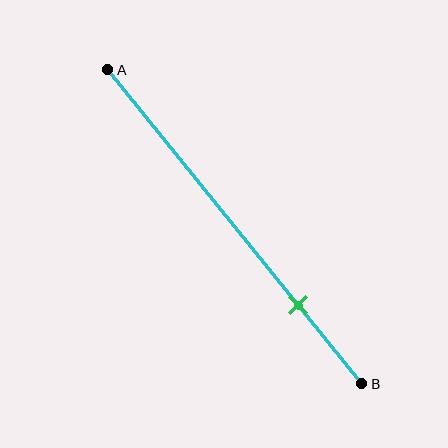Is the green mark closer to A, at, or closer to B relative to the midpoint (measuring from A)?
The green mark is closer to point B than the midpoint of segment AB.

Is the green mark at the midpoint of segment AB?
No, the mark is at about 75% from A, not at the 50% midpoint.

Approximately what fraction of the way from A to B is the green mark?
The green mark is approximately 75% of the way from A to B.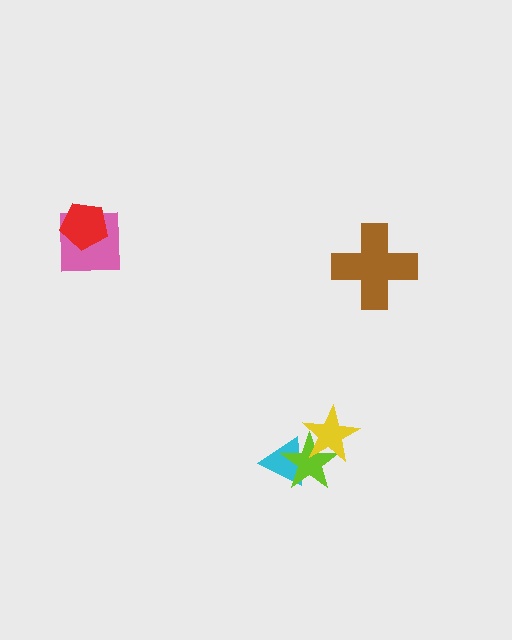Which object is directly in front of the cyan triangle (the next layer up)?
The lime star is directly in front of the cyan triangle.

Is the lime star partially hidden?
Yes, it is partially covered by another shape.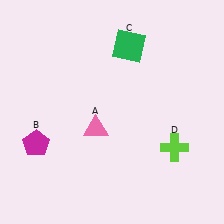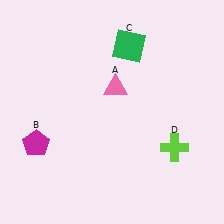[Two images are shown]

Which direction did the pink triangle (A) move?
The pink triangle (A) moved up.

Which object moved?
The pink triangle (A) moved up.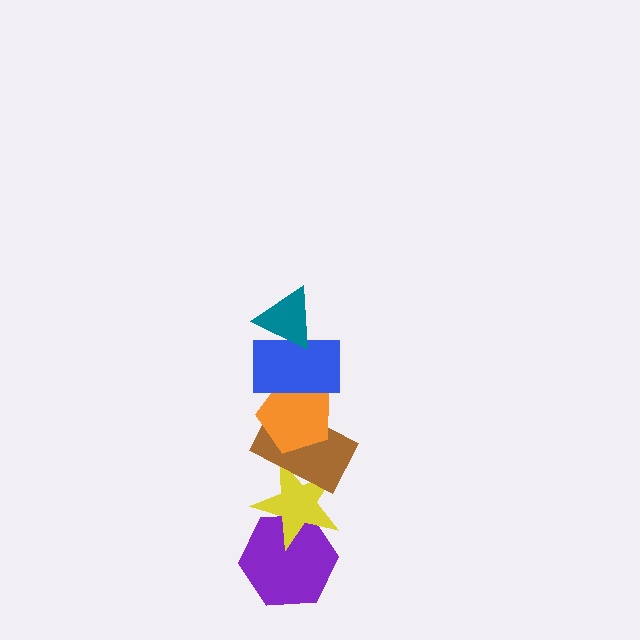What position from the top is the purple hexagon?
The purple hexagon is 6th from the top.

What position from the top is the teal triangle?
The teal triangle is 1st from the top.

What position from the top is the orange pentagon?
The orange pentagon is 3rd from the top.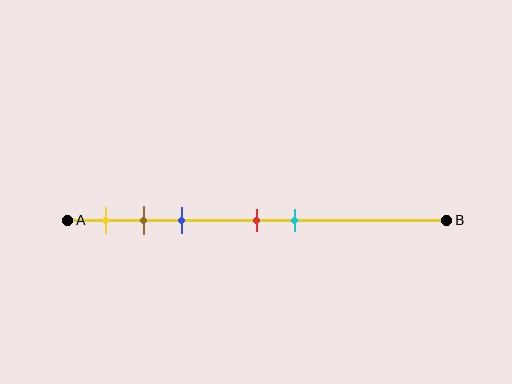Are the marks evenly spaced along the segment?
No, the marks are not evenly spaced.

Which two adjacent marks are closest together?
The brown and blue marks are the closest adjacent pair.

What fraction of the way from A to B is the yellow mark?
The yellow mark is approximately 10% (0.1) of the way from A to B.